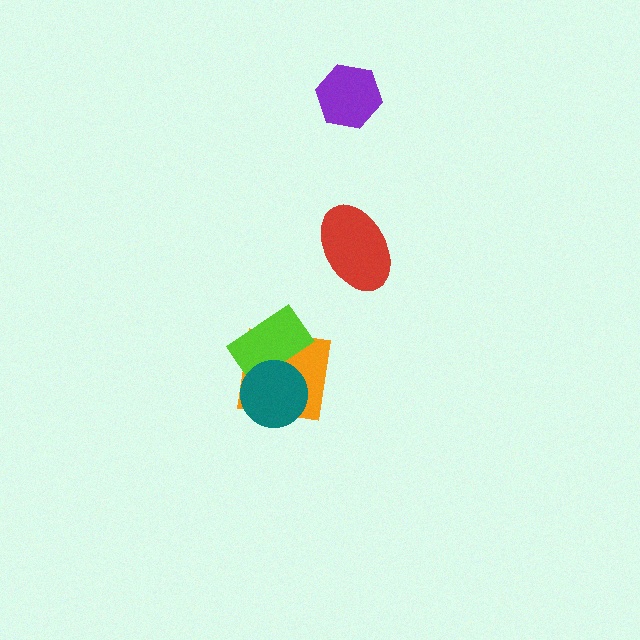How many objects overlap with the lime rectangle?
2 objects overlap with the lime rectangle.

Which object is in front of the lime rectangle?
The teal circle is in front of the lime rectangle.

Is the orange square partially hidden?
Yes, it is partially covered by another shape.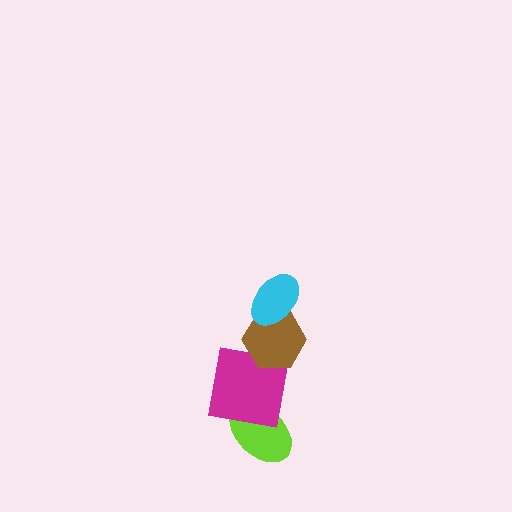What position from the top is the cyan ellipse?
The cyan ellipse is 1st from the top.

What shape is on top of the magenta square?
The brown hexagon is on top of the magenta square.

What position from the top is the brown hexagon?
The brown hexagon is 2nd from the top.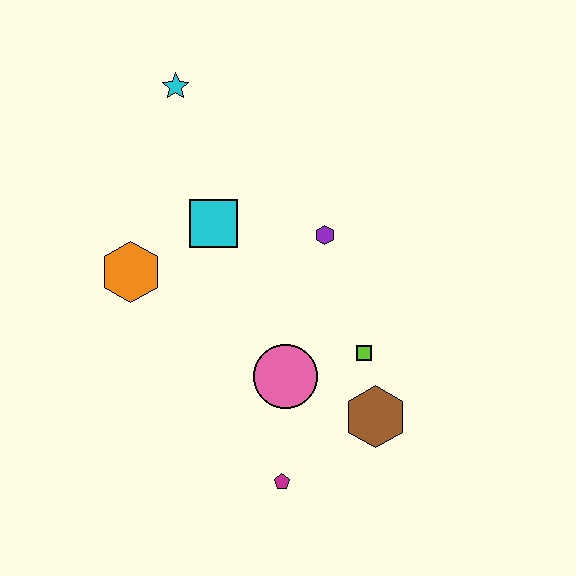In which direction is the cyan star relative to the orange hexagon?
The cyan star is above the orange hexagon.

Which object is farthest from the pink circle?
The cyan star is farthest from the pink circle.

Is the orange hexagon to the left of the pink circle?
Yes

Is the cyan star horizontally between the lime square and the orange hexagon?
Yes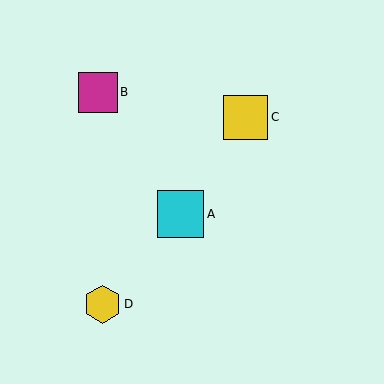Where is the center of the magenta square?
The center of the magenta square is at (98, 92).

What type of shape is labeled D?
Shape D is a yellow hexagon.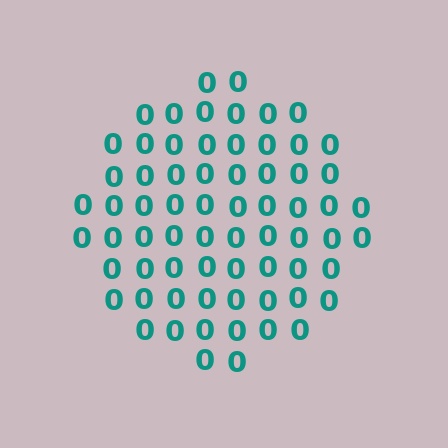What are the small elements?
The small elements are digit 0's.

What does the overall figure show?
The overall figure shows a circle.